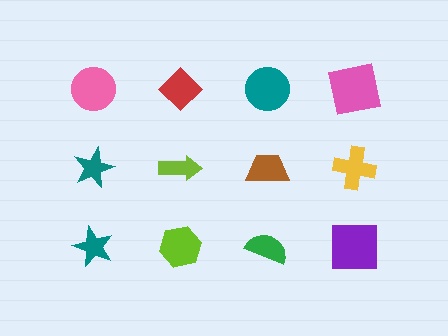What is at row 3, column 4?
A purple square.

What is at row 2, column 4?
A yellow cross.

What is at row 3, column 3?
A green semicircle.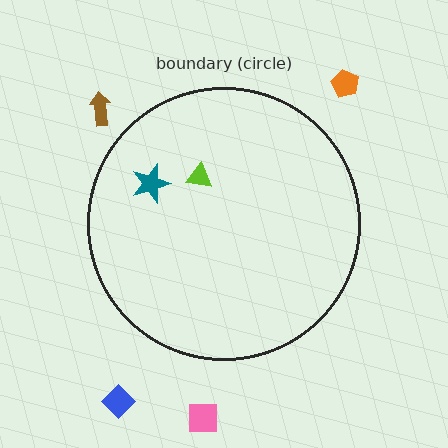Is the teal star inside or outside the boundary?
Inside.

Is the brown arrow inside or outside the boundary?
Outside.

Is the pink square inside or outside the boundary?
Outside.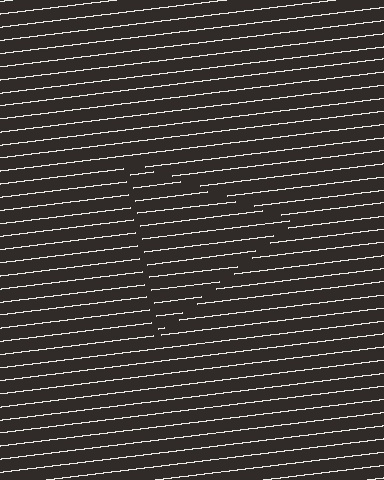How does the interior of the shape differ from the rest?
The interior of the shape contains the same grating, shifted by half a period — the contour is defined by the phase discontinuity where line-ends from the inner and outer gratings abut.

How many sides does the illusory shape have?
3 sides — the line-ends trace a triangle.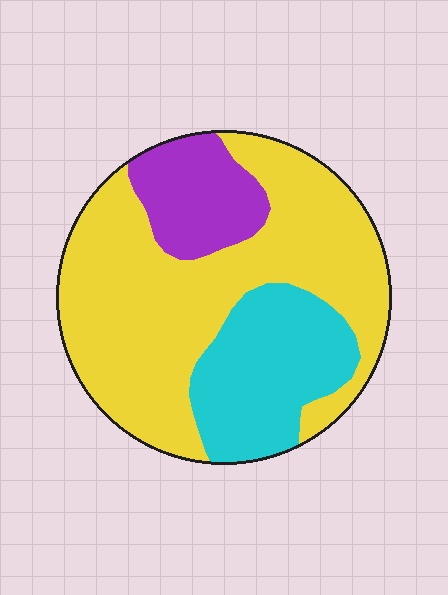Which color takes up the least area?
Purple, at roughly 15%.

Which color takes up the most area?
Yellow, at roughly 60%.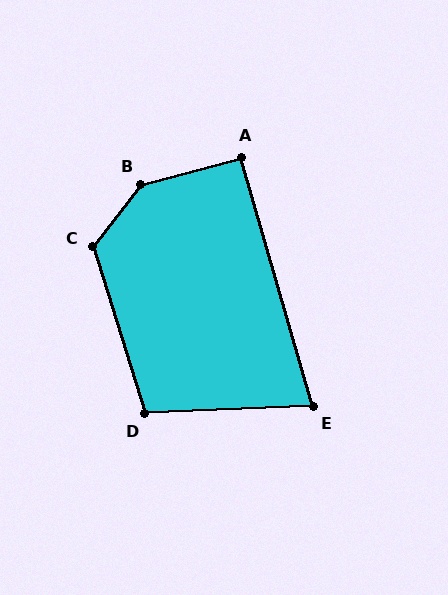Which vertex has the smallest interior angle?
E, at approximately 76 degrees.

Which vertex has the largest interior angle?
B, at approximately 142 degrees.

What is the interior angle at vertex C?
Approximately 126 degrees (obtuse).